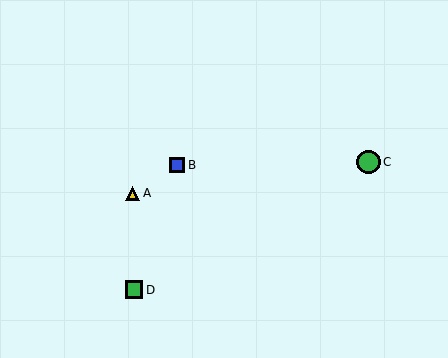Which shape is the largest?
The green circle (labeled C) is the largest.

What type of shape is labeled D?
Shape D is a green square.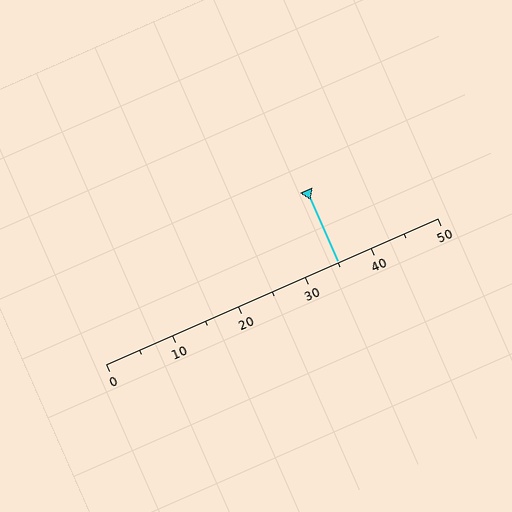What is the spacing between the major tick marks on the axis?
The major ticks are spaced 10 apart.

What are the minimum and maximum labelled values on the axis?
The axis runs from 0 to 50.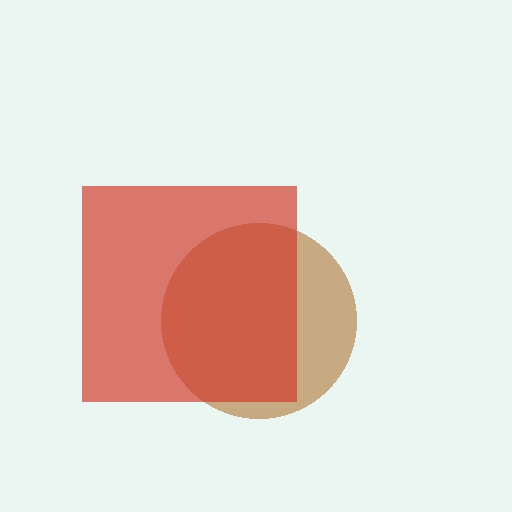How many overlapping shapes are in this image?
There are 2 overlapping shapes in the image.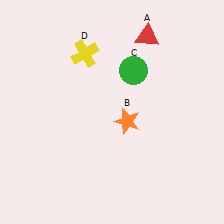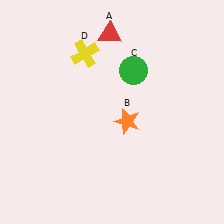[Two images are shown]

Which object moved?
The red triangle (A) moved left.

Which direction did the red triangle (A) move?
The red triangle (A) moved left.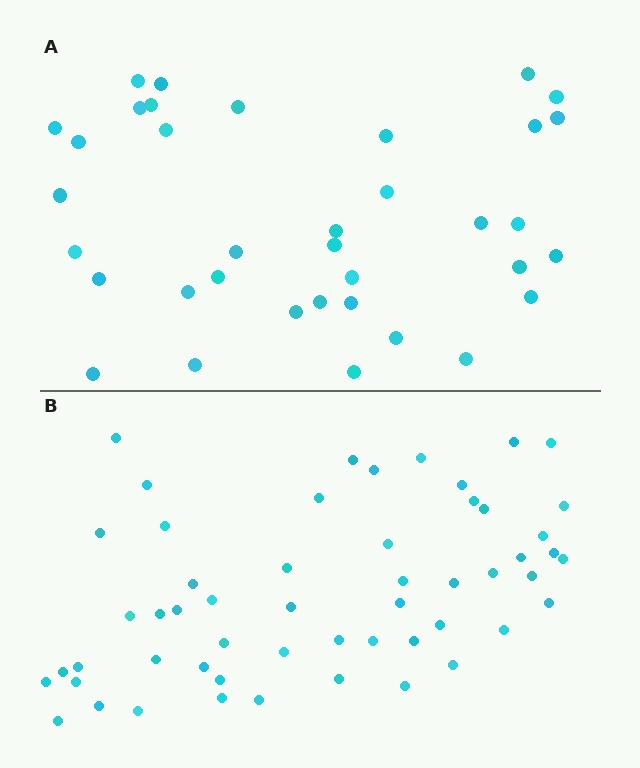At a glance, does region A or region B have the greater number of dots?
Region B (the bottom region) has more dots.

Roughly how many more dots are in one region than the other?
Region B has approximately 20 more dots than region A.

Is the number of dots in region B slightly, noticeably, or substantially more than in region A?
Region B has substantially more. The ratio is roughly 1.5 to 1.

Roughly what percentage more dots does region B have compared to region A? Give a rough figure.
About 50% more.